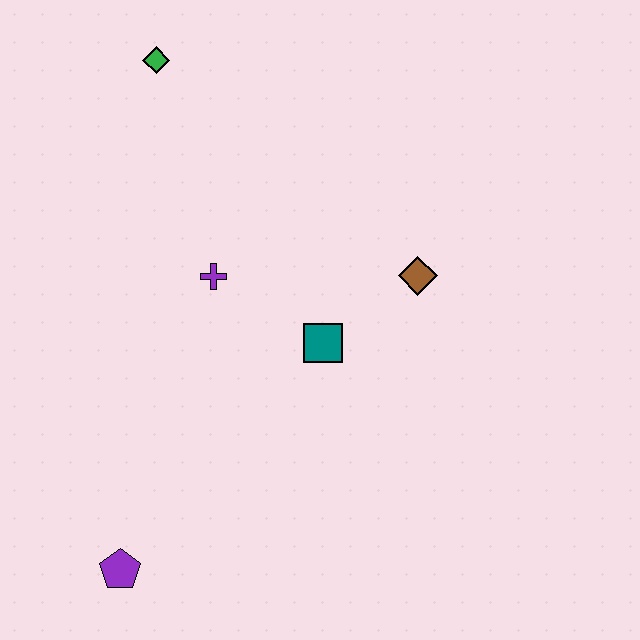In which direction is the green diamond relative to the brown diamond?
The green diamond is to the left of the brown diamond.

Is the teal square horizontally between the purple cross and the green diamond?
No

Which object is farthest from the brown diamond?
The purple pentagon is farthest from the brown diamond.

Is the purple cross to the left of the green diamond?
No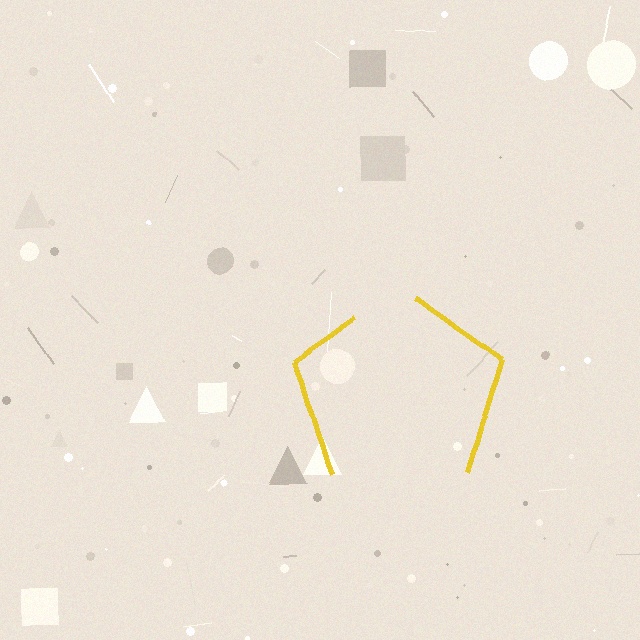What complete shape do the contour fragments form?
The contour fragments form a pentagon.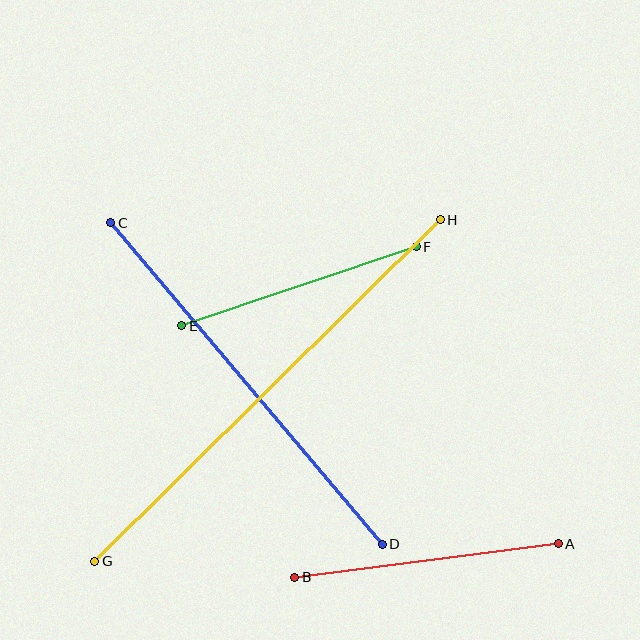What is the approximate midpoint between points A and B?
The midpoint is at approximately (427, 561) pixels.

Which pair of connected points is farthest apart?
Points G and H are farthest apart.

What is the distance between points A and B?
The distance is approximately 265 pixels.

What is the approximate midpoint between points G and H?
The midpoint is at approximately (267, 391) pixels.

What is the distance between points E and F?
The distance is approximately 247 pixels.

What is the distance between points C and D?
The distance is approximately 421 pixels.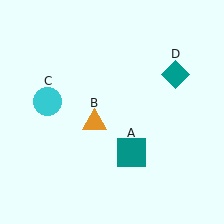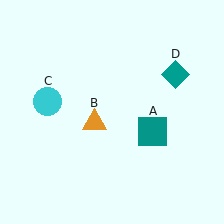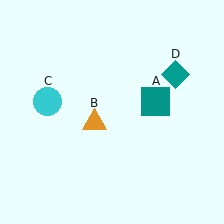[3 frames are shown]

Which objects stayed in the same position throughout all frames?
Orange triangle (object B) and cyan circle (object C) and teal diamond (object D) remained stationary.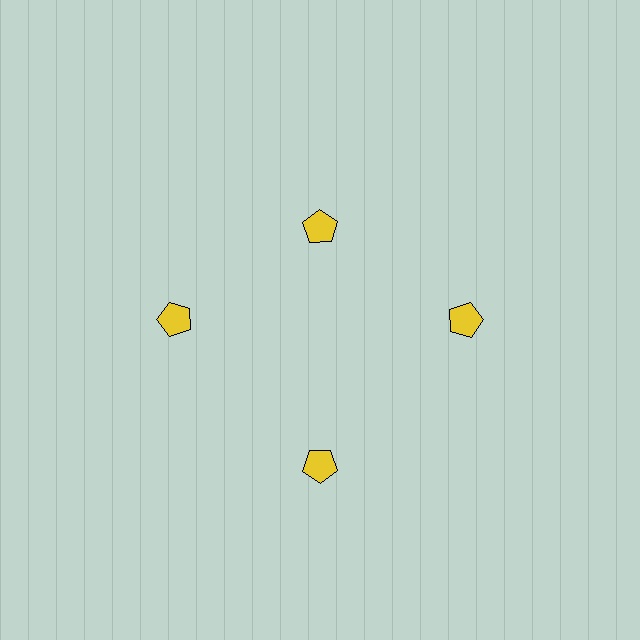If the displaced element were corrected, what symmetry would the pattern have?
It would have 4-fold rotational symmetry — the pattern would map onto itself every 90 degrees.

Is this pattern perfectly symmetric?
No. The 4 yellow pentagons are arranged in a ring, but one element near the 12 o'clock position is pulled inward toward the center, breaking the 4-fold rotational symmetry.